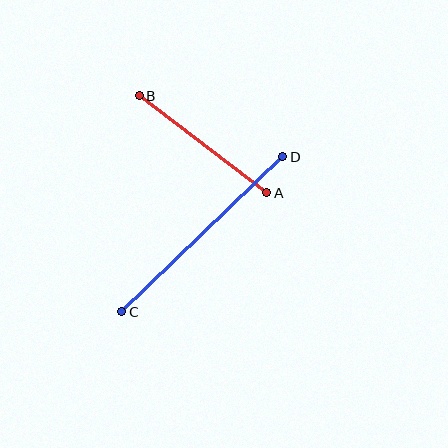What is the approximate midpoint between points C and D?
The midpoint is at approximately (202, 234) pixels.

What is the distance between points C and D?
The distance is approximately 224 pixels.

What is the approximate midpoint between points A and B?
The midpoint is at approximately (203, 144) pixels.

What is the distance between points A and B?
The distance is approximately 160 pixels.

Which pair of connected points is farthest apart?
Points C and D are farthest apart.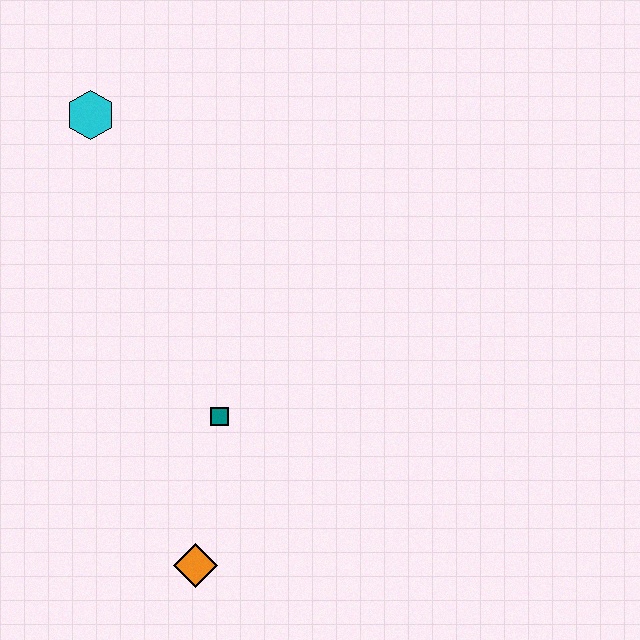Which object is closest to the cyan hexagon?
The teal square is closest to the cyan hexagon.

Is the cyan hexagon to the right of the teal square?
No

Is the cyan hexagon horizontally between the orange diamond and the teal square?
No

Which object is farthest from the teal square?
The cyan hexagon is farthest from the teal square.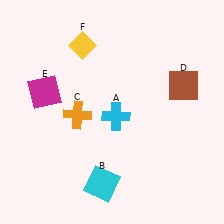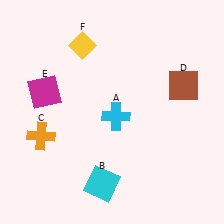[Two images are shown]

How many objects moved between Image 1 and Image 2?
1 object moved between the two images.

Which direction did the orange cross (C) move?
The orange cross (C) moved left.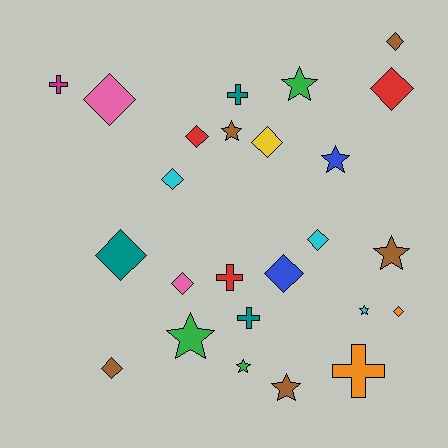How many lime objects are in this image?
There are no lime objects.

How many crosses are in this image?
There are 5 crosses.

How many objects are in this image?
There are 25 objects.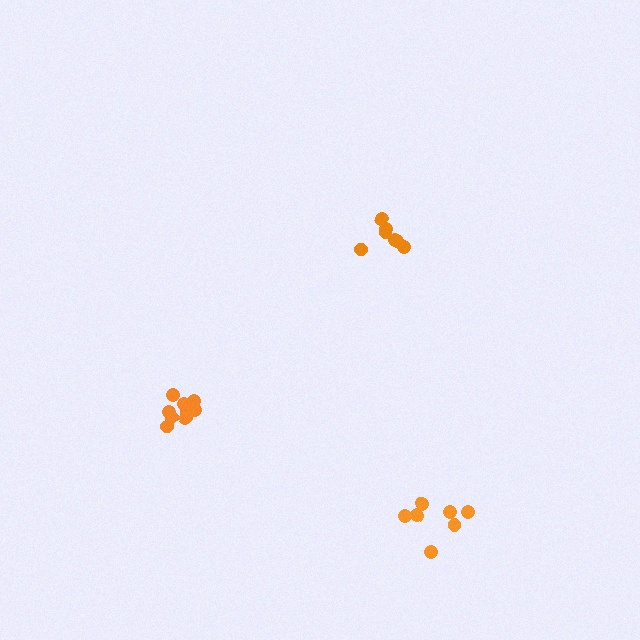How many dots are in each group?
Group 1: 9 dots, Group 2: 7 dots, Group 3: 7 dots (23 total).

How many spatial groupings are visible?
There are 3 spatial groupings.